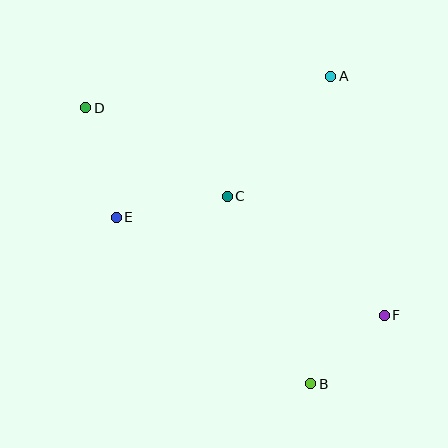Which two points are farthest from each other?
Points D and F are farthest from each other.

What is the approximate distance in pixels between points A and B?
The distance between A and B is approximately 308 pixels.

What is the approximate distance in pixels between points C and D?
The distance between C and D is approximately 167 pixels.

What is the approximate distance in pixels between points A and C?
The distance between A and C is approximately 159 pixels.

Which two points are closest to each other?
Points B and F are closest to each other.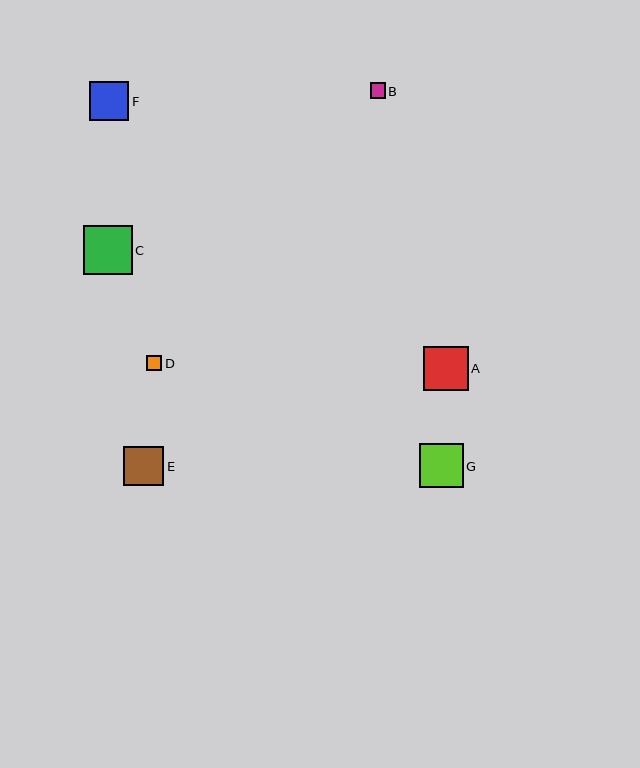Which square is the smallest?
Square B is the smallest with a size of approximately 15 pixels.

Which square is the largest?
Square C is the largest with a size of approximately 49 pixels.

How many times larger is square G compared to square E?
Square G is approximately 1.1 times the size of square E.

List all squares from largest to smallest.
From largest to smallest: C, A, G, E, F, D, B.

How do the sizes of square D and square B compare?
Square D and square B are approximately the same size.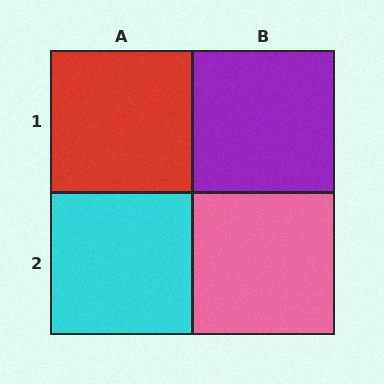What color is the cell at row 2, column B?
Pink.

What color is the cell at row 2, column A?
Cyan.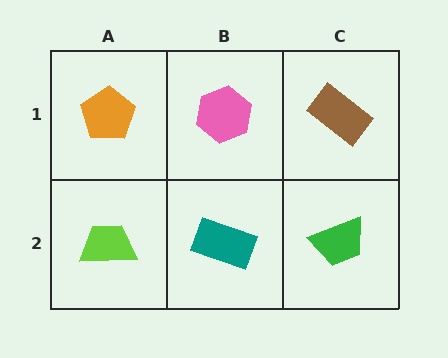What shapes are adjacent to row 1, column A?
A lime trapezoid (row 2, column A), a pink hexagon (row 1, column B).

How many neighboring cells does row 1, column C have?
2.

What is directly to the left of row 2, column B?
A lime trapezoid.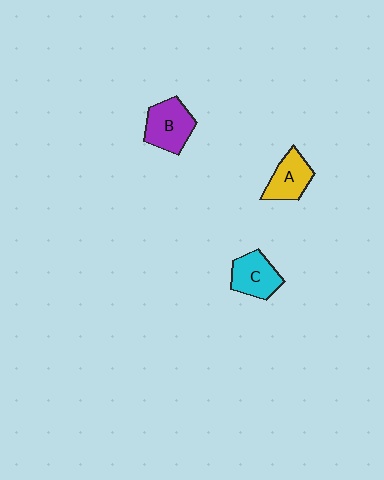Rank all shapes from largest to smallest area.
From largest to smallest: B (purple), C (cyan), A (yellow).